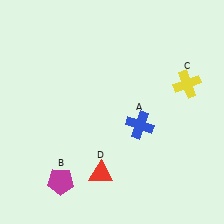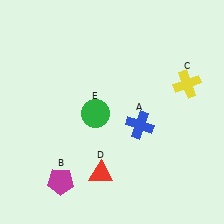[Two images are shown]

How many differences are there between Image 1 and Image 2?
There is 1 difference between the two images.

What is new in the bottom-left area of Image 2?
A green circle (E) was added in the bottom-left area of Image 2.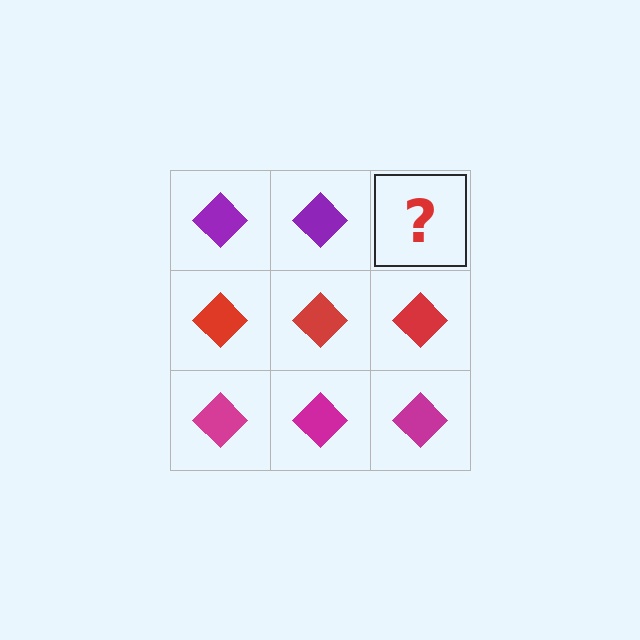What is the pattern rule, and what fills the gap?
The rule is that each row has a consistent color. The gap should be filled with a purple diamond.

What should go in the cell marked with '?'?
The missing cell should contain a purple diamond.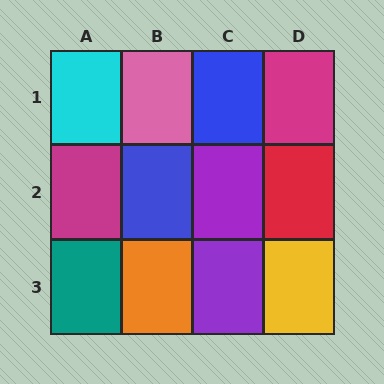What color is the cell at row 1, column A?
Cyan.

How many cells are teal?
1 cell is teal.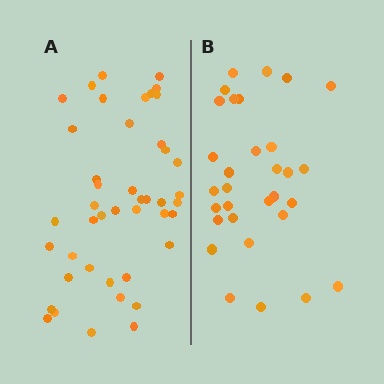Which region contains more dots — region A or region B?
Region A (the left region) has more dots.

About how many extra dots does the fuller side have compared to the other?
Region A has approximately 15 more dots than region B.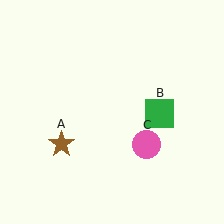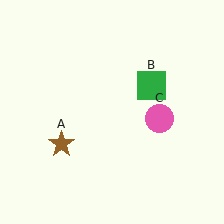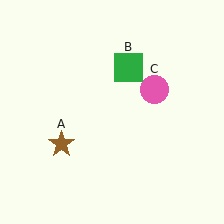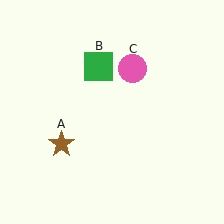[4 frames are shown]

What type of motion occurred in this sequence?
The green square (object B), pink circle (object C) rotated counterclockwise around the center of the scene.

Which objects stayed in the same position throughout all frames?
Brown star (object A) remained stationary.